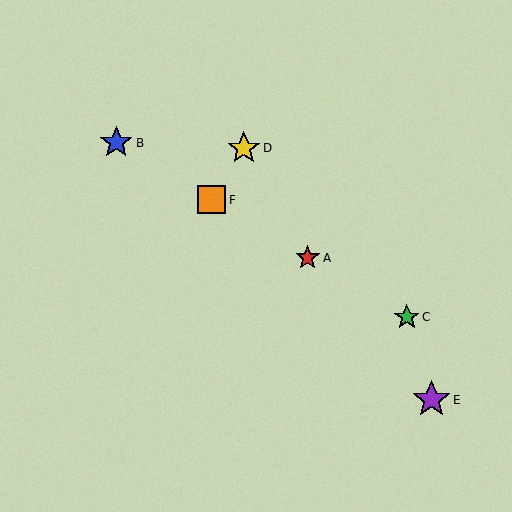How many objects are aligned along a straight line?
4 objects (A, B, C, F) are aligned along a straight line.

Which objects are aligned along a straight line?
Objects A, B, C, F are aligned along a straight line.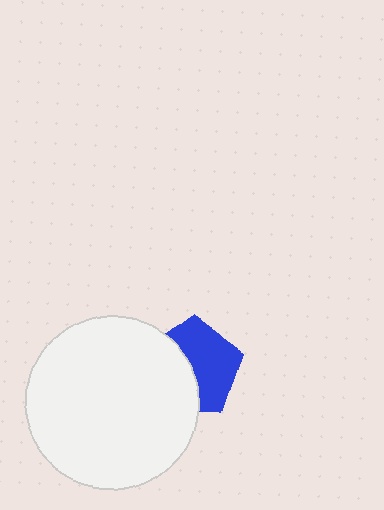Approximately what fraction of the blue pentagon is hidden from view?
Roughly 45% of the blue pentagon is hidden behind the white circle.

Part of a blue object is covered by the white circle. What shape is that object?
It is a pentagon.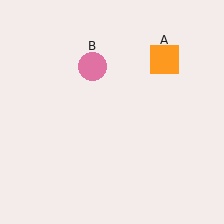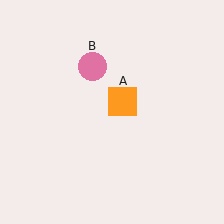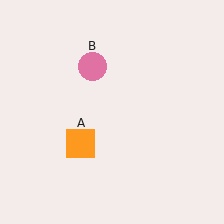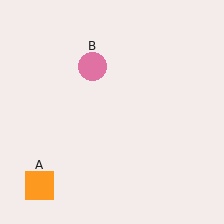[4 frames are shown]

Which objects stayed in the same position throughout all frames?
Pink circle (object B) remained stationary.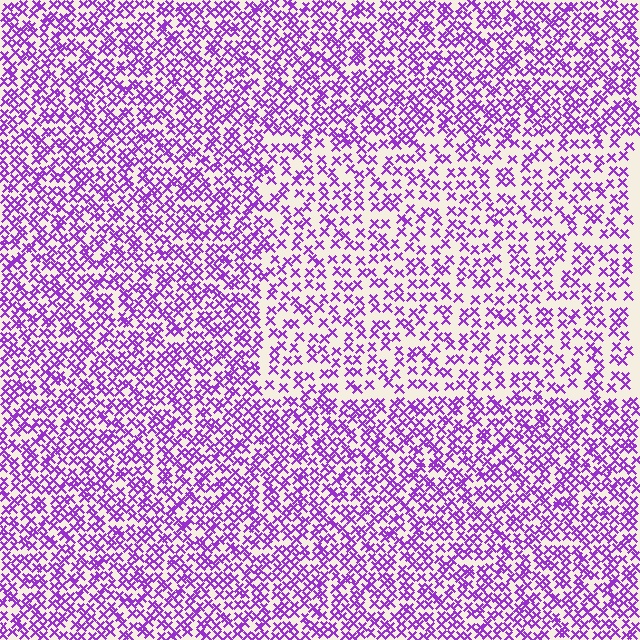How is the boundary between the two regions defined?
The boundary is defined by a change in element density (approximately 1.7x ratio). All elements are the same color, size, and shape.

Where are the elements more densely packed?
The elements are more densely packed outside the rectangle boundary.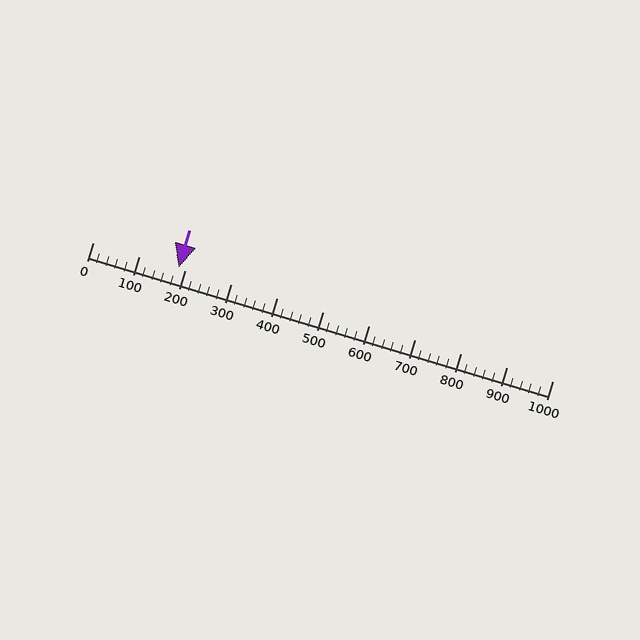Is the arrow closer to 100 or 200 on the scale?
The arrow is closer to 200.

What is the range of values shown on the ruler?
The ruler shows values from 0 to 1000.